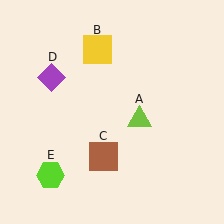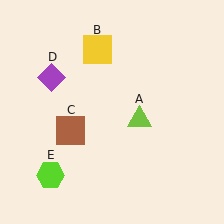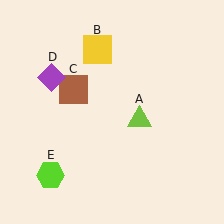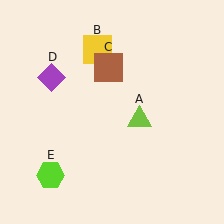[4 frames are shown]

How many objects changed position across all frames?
1 object changed position: brown square (object C).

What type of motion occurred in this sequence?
The brown square (object C) rotated clockwise around the center of the scene.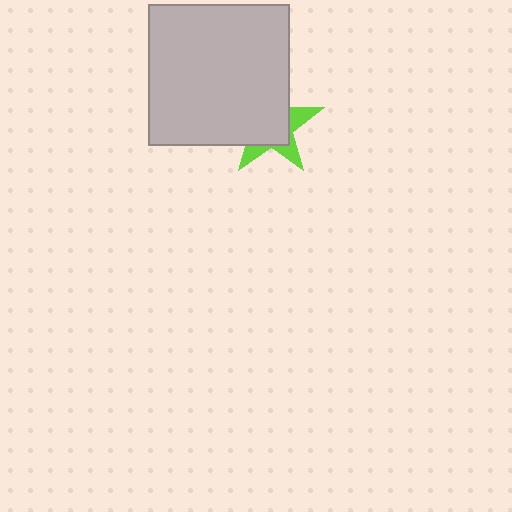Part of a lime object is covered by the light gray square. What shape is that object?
It is a star.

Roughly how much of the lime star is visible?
A small part of it is visible (roughly 34%).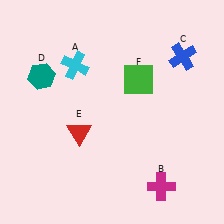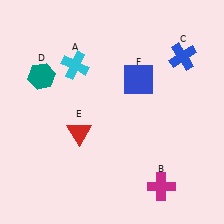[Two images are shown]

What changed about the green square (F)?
In Image 1, F is green. In Image 2, it changed to blue.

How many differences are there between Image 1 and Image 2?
There is 1 difference between the two images.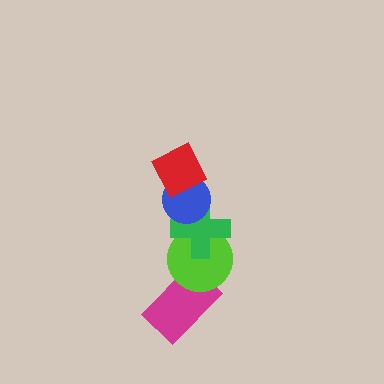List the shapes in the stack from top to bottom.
From top to bottom: the red square, the blue circle, the green cross, the lime circle, the magenta rectangle.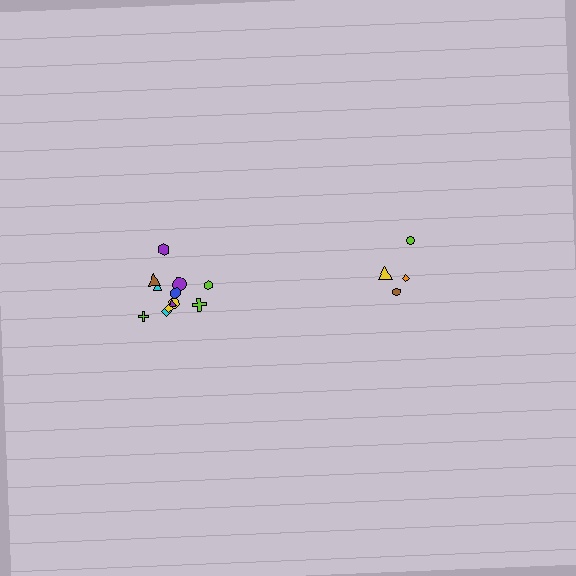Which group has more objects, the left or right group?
The left group.